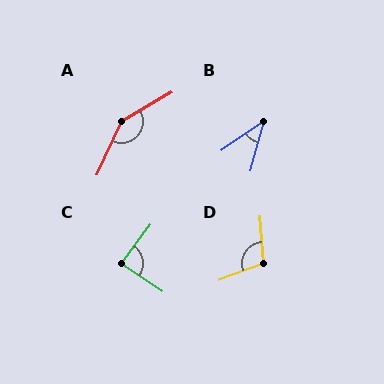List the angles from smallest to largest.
B (40°), C (88°), D (107°), A (145°).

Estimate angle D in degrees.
Approximately 107 degrees.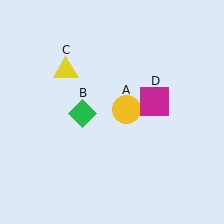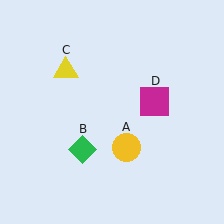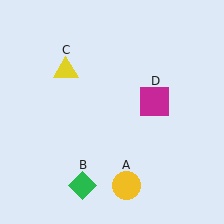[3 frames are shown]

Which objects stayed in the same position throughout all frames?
Yellow triangle (object C) and magenta square (object D) remained stationary.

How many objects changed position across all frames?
2 objects changed position: yellow circle (object A), green diamond (object B).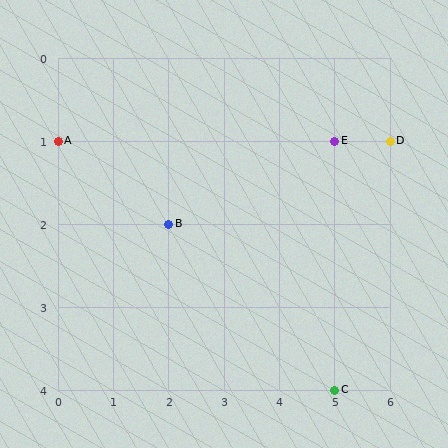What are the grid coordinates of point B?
Point B is at grid coordinates (2, 2).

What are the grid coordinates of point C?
Point C is at grid coordinates (5, 4).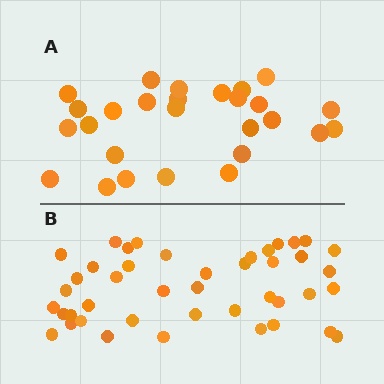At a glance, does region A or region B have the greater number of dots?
Region B (the bottom region) has more dots.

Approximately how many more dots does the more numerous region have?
Region B has approximately 15 more dots than region A.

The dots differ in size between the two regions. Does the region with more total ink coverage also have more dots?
No. Region A has more total ink coverage because its dots are larger, but region B actually contains more individual dots. Total area can be misleading — the number of items is what matters here.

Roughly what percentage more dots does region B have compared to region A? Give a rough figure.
About 60% more.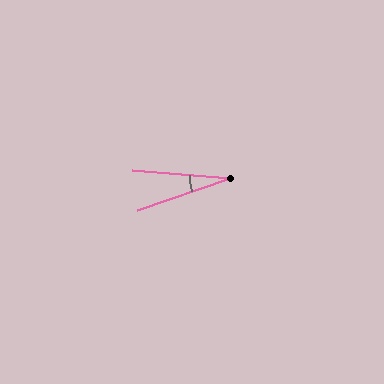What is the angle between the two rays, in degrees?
Approximately 24 degrees.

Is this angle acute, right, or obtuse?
It is acute.